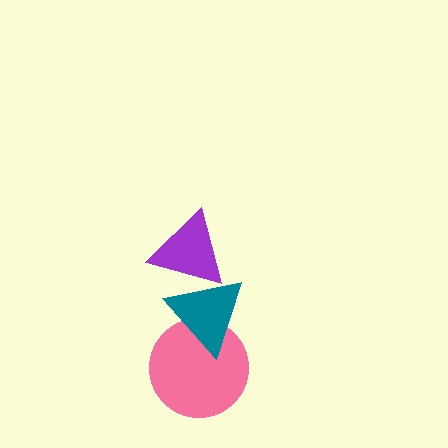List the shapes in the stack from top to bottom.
From top to bottom: the purple triangle, the teal triangle, the pink circle.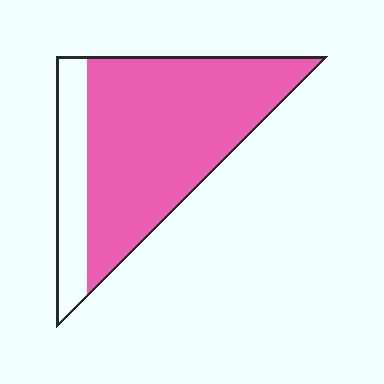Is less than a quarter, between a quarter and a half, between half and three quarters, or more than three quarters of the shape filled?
More than three quarters.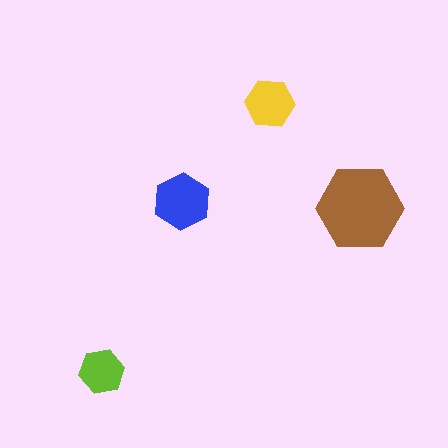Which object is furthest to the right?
The brown hexagon is rightmost.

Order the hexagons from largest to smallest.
the brown one, the blue one, the yellow one, the lime one.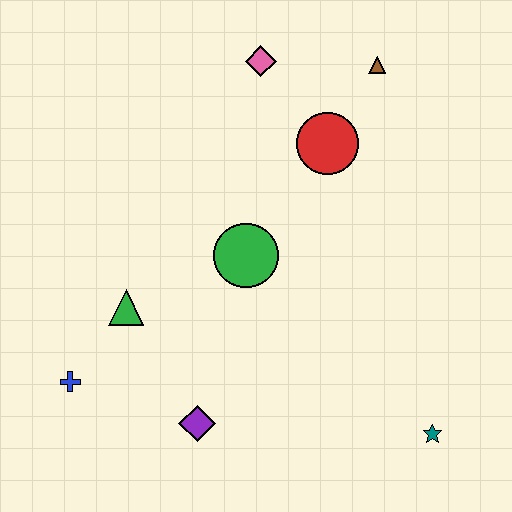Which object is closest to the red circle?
The brown triangle is closest to the red circle.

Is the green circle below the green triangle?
No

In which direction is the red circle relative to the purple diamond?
The red circle is above the purple diamond.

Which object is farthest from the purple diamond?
The brown triangle is farthest from the purple diamond.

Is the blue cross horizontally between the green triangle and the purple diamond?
No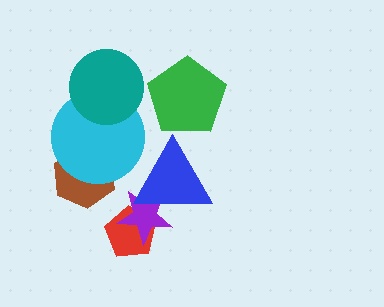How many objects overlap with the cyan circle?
2 objects overlap with the cyan circle.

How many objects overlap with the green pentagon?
0 objects overlap with the green pentagon.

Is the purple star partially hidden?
Yes, it is partially covered by another shape.